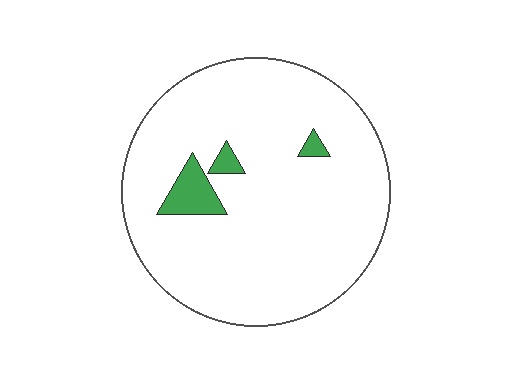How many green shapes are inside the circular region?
3.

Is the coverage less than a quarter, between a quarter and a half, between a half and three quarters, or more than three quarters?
Less than a quarter.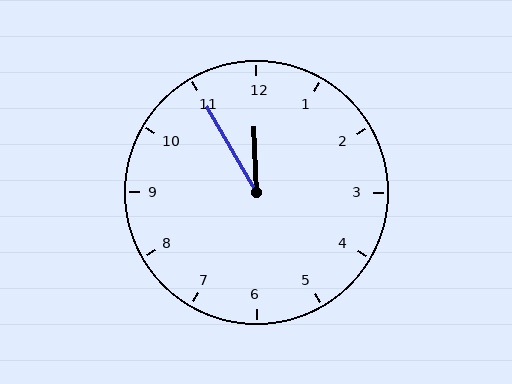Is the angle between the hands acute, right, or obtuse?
It is acute.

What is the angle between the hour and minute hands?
Approximately 28 degrees.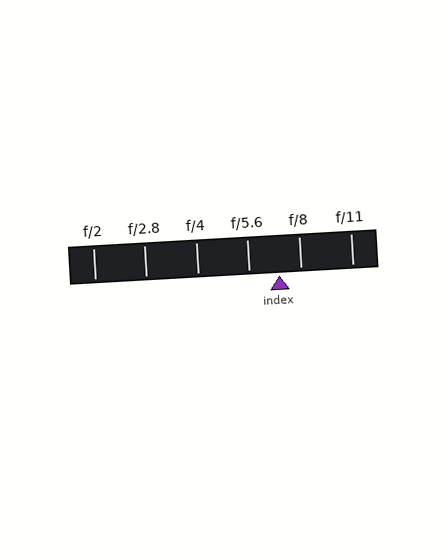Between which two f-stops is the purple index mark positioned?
The index mark is between f/5.6 and f/8.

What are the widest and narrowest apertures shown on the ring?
The widest aperture shown is f/2 and the narrowest is f/11.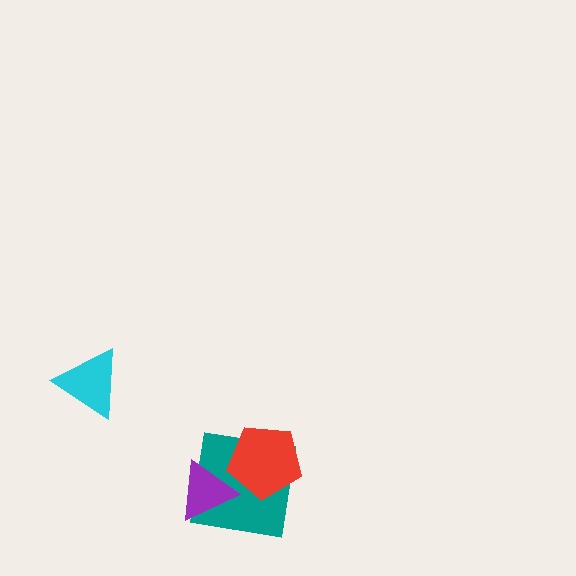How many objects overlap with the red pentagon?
2 objects overlap with the red pentagon.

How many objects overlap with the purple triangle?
2 objects overlap with the purple triangle.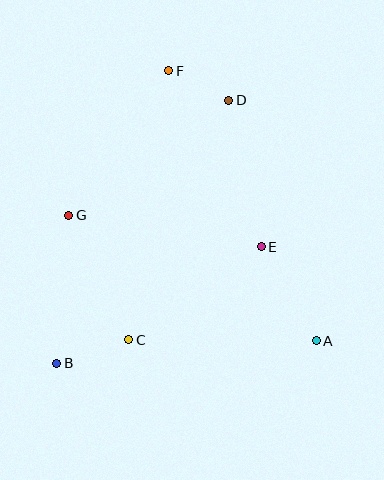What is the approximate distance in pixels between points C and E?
The distance between C and E is approximately 162 pixels.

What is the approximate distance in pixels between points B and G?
The distance between B and G is approximately 148 pixels.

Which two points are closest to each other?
Points D and F are closest to each other.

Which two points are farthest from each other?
Points B and D are farthest from each other.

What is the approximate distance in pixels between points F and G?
The distance between F and G is approximately 176 pixels.